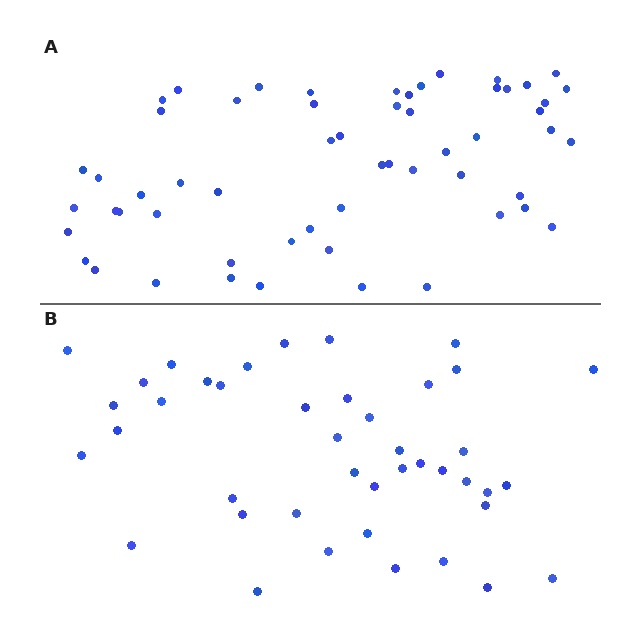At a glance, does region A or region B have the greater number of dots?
Region A (the top region) has more dots.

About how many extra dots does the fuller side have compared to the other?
Region A has approximately 15 more dots than region B.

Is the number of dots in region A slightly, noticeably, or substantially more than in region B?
Region A has noticeably more, but not dramatically so. The ratio is roughly 1.4 to 1.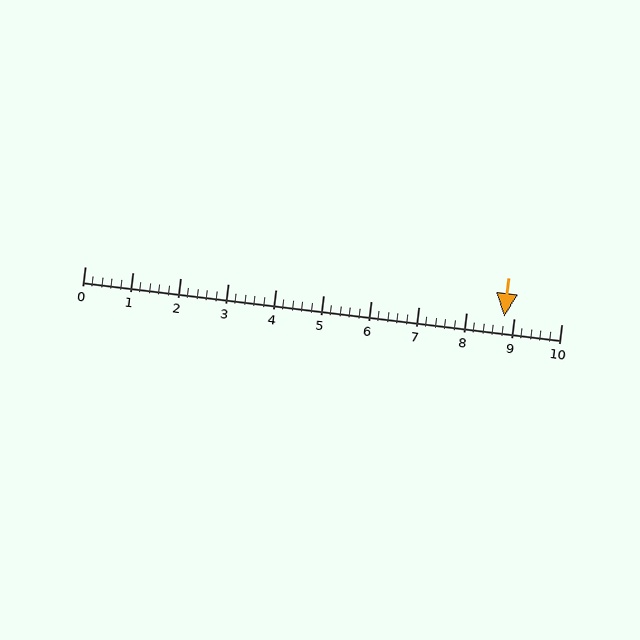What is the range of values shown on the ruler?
The ruler shows values from 0 to 10.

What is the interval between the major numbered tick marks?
The major tick marks are spaced 1 units apart.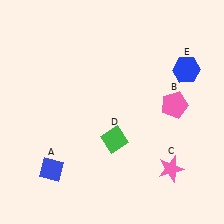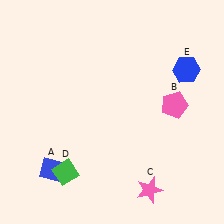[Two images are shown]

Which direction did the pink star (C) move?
The pink star (C) moved down.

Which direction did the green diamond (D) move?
The green diamond (D) moved left.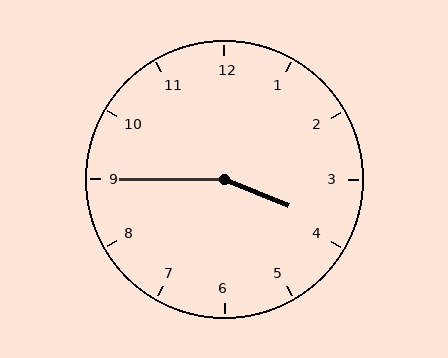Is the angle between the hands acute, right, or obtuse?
It is obtuse.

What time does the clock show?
3:45.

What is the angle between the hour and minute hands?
Approximately 158 degrees.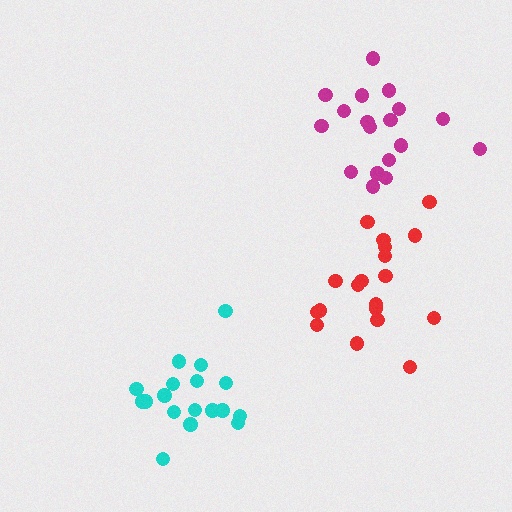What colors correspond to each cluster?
The clusters are colored: cyan, red, magenta.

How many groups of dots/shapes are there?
There are 3 groups.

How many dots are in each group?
Group 1: 18 dots, Group 2: 19 dots, Group 3: 18 dots (55 total).